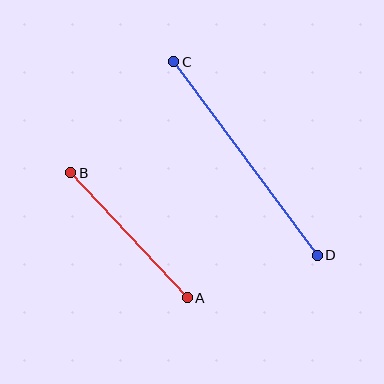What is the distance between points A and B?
The distance is approximately 171 pixels.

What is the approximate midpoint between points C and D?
The midpoint is at approximately (245, 158) pixels.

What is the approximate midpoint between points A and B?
The midpoint is at approximately (129, 235) pixels.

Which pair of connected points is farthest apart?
Points C and D are farthest apart.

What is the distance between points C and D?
The distance is approximately 241 pixels.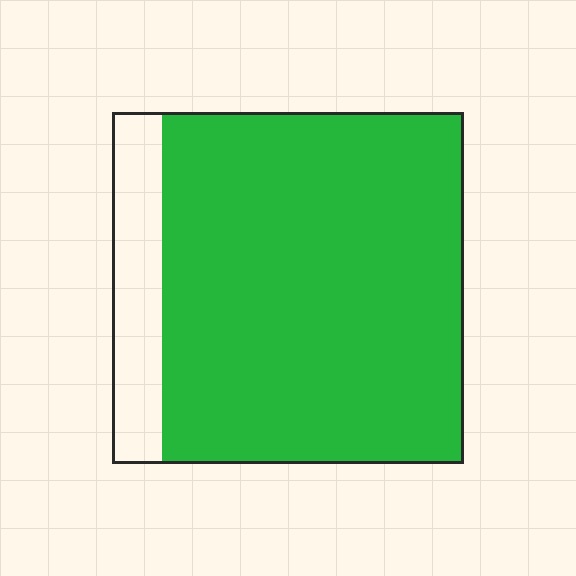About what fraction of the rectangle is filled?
About seven eighths (7/8).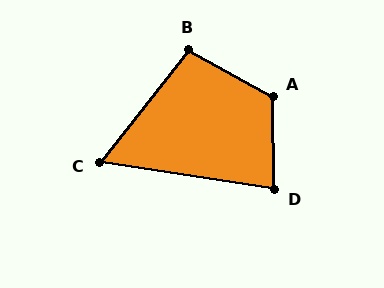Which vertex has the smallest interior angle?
C, at approximately 61 degrees.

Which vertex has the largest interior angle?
A, at approximately 119 degrees.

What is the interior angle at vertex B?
Approximately 99 degrees (obtuse).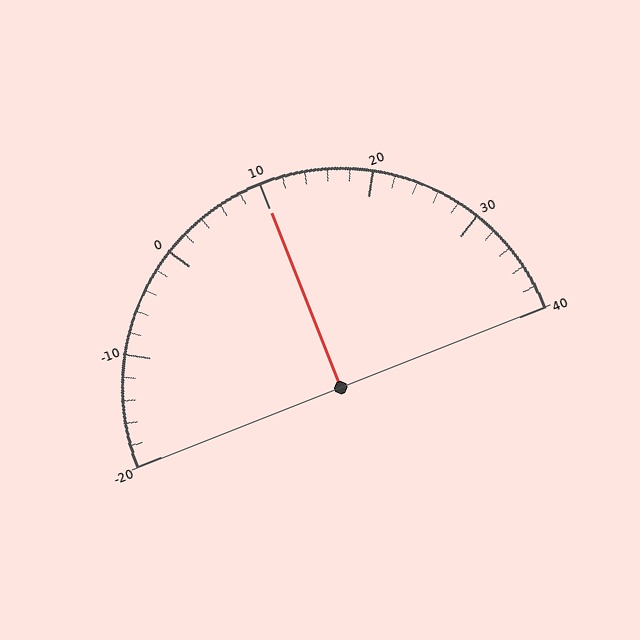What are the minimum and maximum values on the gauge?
The gauge ranges from -20 to 40.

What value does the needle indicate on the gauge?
The needle indicates approximately 10.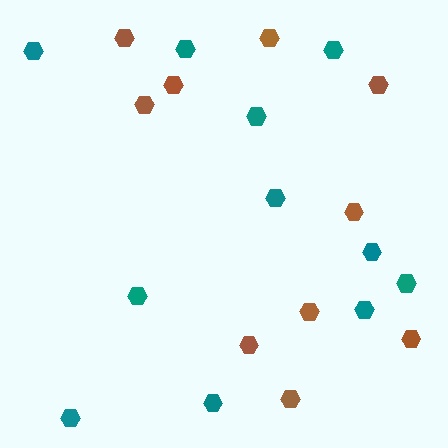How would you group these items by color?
There are 2 groups: one group of brown hexagons (10) and one group of teal hexagons (11).